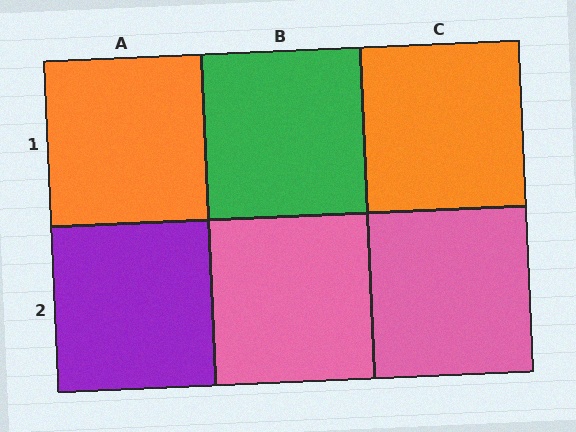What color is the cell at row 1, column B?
Green.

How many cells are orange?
2 cells are orange.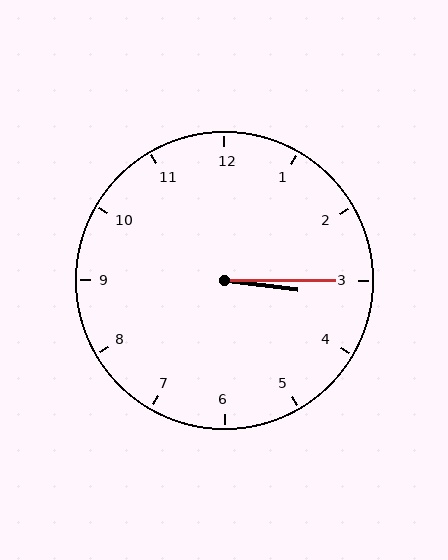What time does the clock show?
3:15.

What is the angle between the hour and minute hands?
Approximately 8 degrees.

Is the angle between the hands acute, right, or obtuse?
It is acute.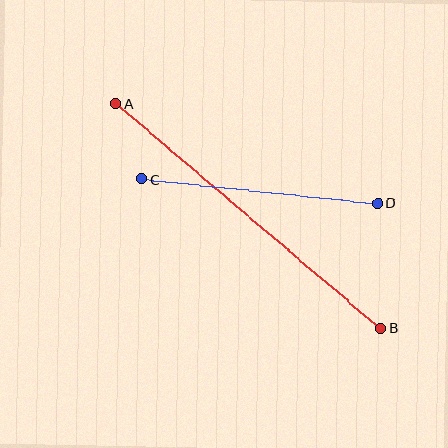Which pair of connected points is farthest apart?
Points A and B are farthest apart.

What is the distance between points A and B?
The distance is approximately 347 pixels.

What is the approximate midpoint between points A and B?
The midpoint is at approximately (249, 216) pixels.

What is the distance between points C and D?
The distance is approximately 237 pixels.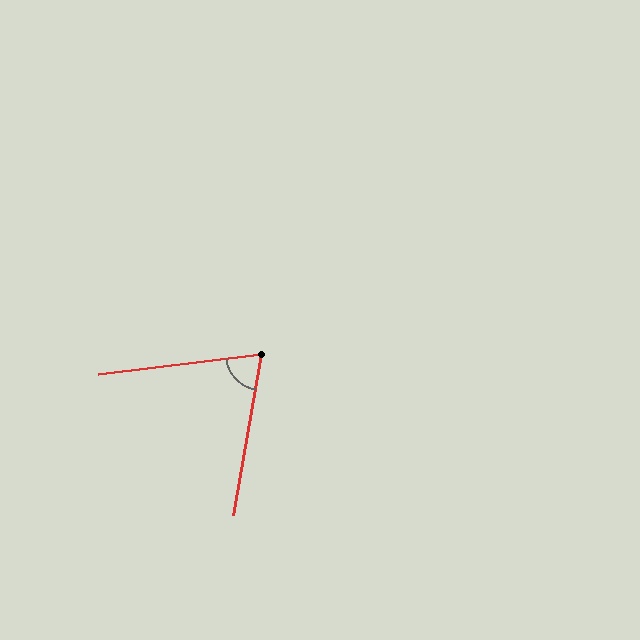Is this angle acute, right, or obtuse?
It is acute.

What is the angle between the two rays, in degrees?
Approximately 73 degrees.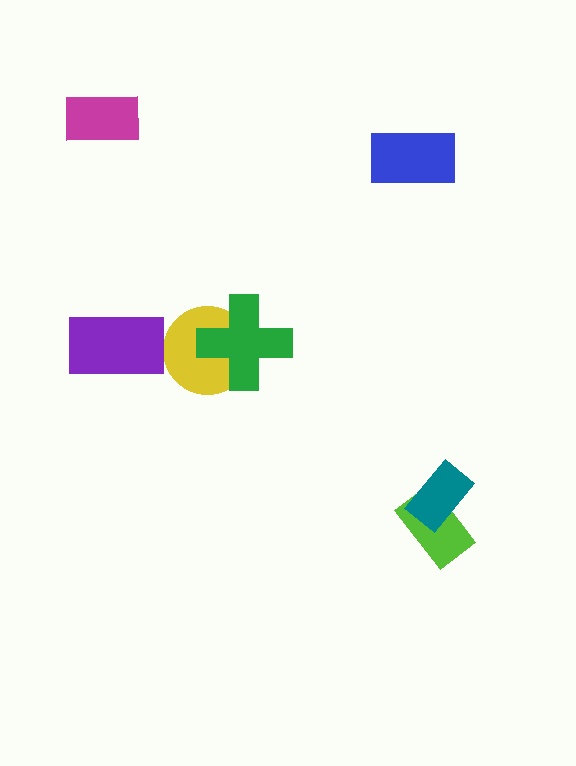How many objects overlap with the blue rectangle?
0 objects overlap with the blue rectangle.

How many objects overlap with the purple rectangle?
0 objects overlap with the purple rectangle.